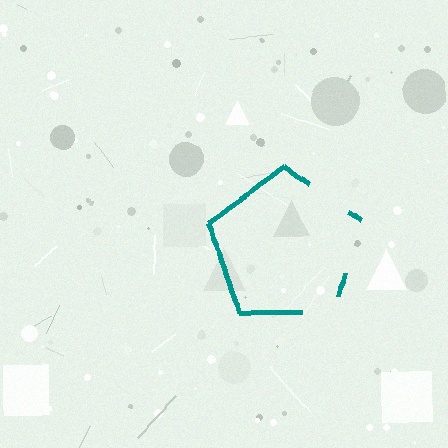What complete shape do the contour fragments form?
The contour fragments form a pentagon.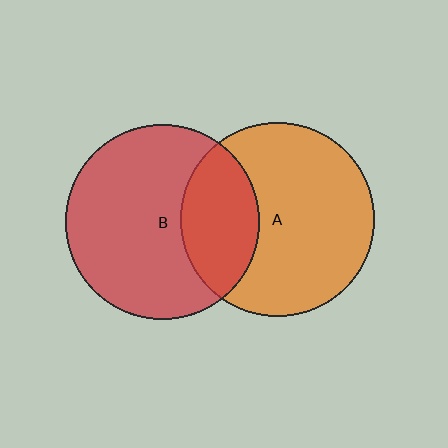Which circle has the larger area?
Circle A (orange).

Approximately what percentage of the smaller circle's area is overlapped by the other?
Approximately 30%.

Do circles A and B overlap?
Yes.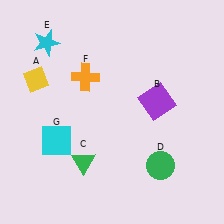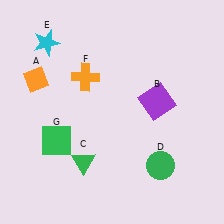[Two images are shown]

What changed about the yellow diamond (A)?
In Image 1, A is yellow. In Image 2, it changed to orange.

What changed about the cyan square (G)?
In Image 1, G is cyan. In Image 2, it changed to green.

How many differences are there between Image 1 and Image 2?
There are 2 differences between the two images.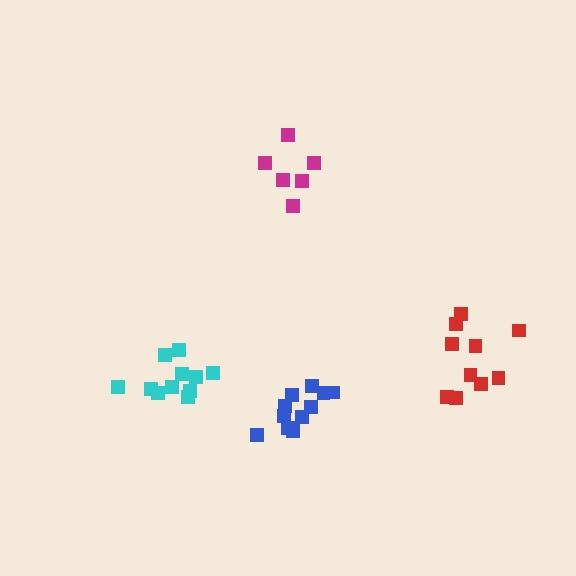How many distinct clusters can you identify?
There are 4 distinct clusters.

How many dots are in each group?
Group 1: 6 dots, Group 2: 11 dots, Group 3: 11 dots, Group 4: 10 dots (38 total).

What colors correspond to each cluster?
The clusters are colored: magenta, blue, cyan, red.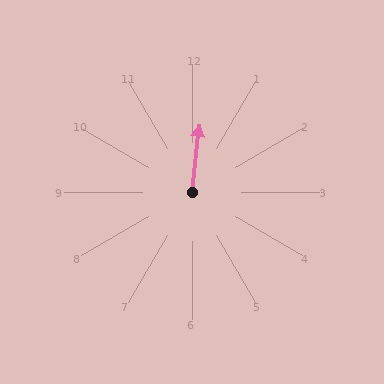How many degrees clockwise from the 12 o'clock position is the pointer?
Approximately 6 degrees.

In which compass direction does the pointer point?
North.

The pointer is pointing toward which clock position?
Roughly 12 o'clock.